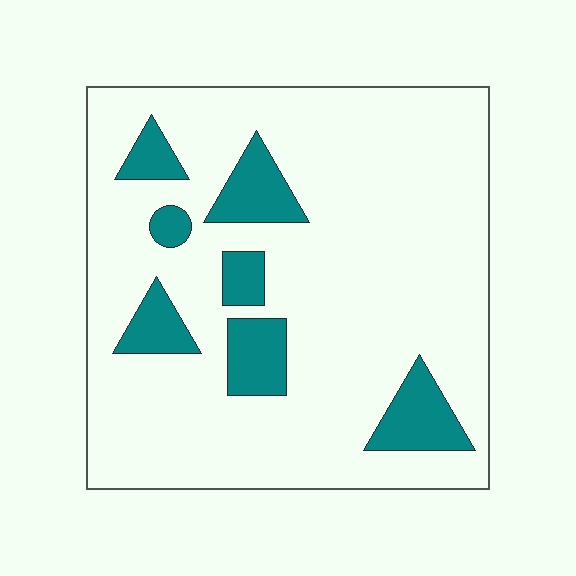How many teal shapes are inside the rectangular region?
7.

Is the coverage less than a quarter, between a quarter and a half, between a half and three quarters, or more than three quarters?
Less than a quarter.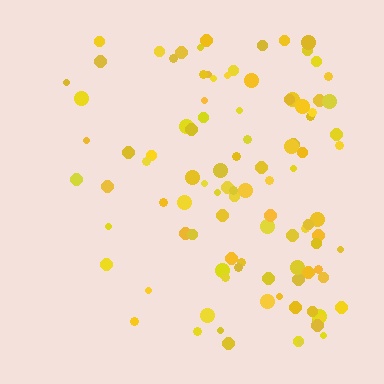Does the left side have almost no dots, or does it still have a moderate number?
Still a moderate number, just noticeably fewer than the right.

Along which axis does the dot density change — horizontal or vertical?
Horizontal.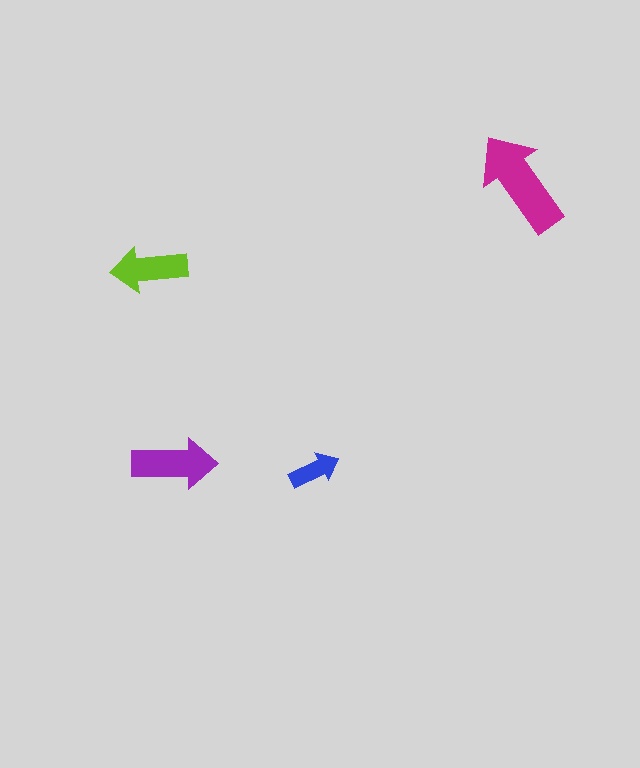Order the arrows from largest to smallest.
the magenta one, the purple one, the lime one, the blue one.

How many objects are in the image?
There are 4 objects in the image.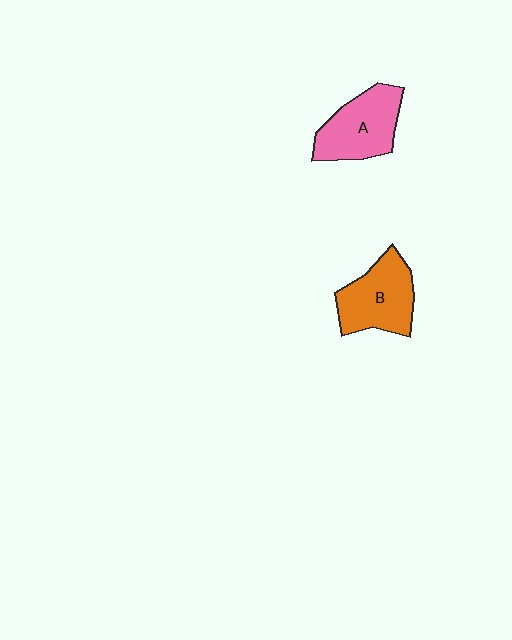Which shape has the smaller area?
Shape A (pink).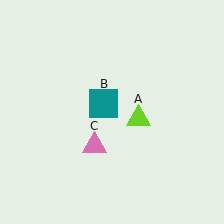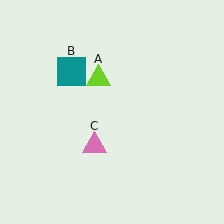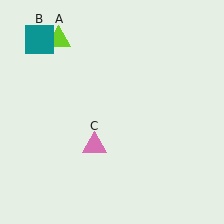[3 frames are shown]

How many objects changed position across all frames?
2 objects changed position: lime triangle (object A), teal square (object B).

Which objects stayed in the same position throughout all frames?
Pink triangle (object C) remained stationary.